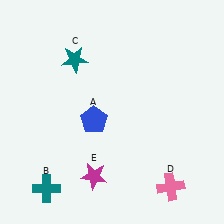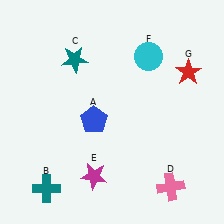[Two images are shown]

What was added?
A cyan circle (F), a red star (G) were added in Image 2.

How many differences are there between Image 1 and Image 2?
There are 2 differences between the two images.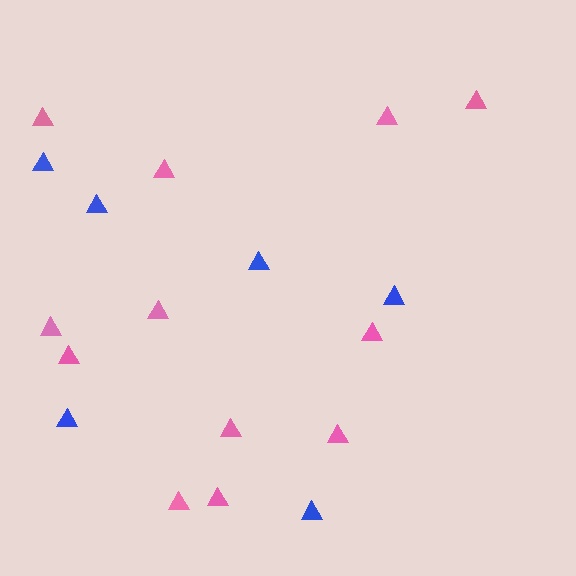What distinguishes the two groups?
There are 2 groups: one group of pink triangles (12) and one group of blue triangles (6).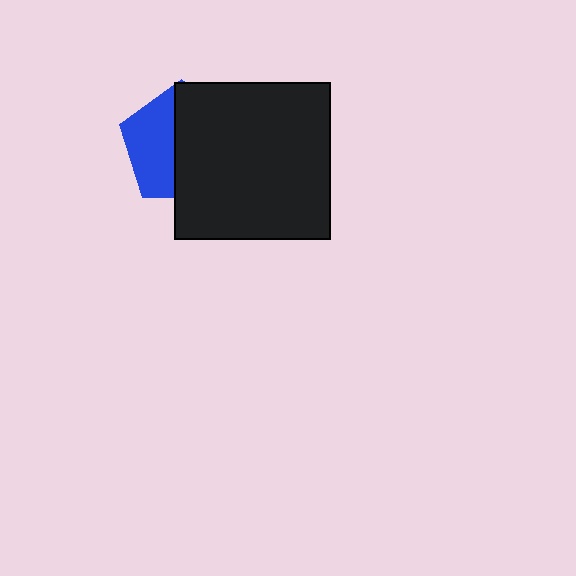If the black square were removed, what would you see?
You would see the complete blue pentagon.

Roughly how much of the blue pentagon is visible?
A small part of it is visible (roughly 41%).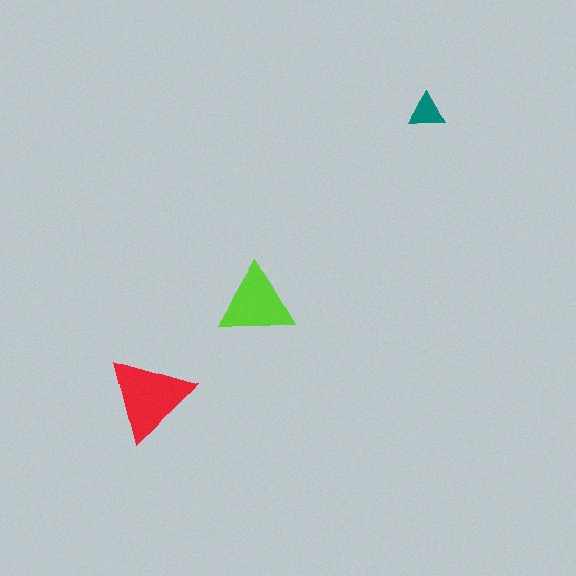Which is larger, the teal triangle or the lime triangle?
The lime one.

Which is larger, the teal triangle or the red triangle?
The red one.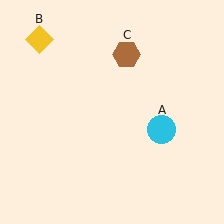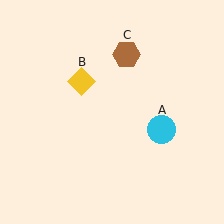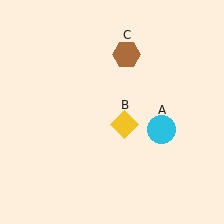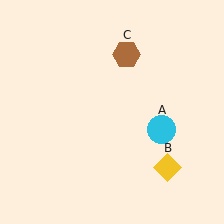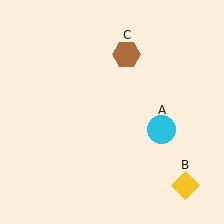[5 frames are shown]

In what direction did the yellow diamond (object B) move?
The yellow diamond (object B) moved down and to the right.